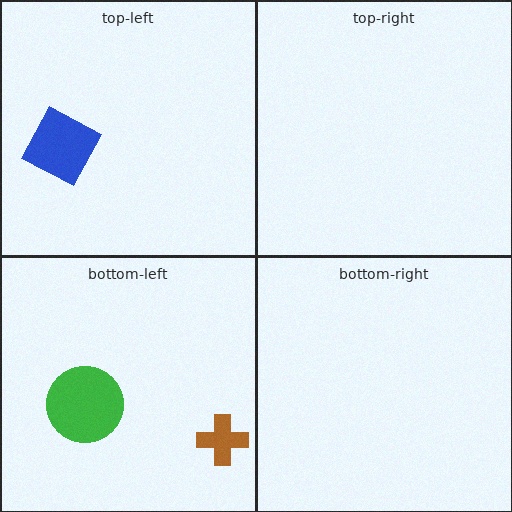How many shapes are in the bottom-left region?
2.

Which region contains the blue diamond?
The top-left region.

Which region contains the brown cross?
The bottom-left region.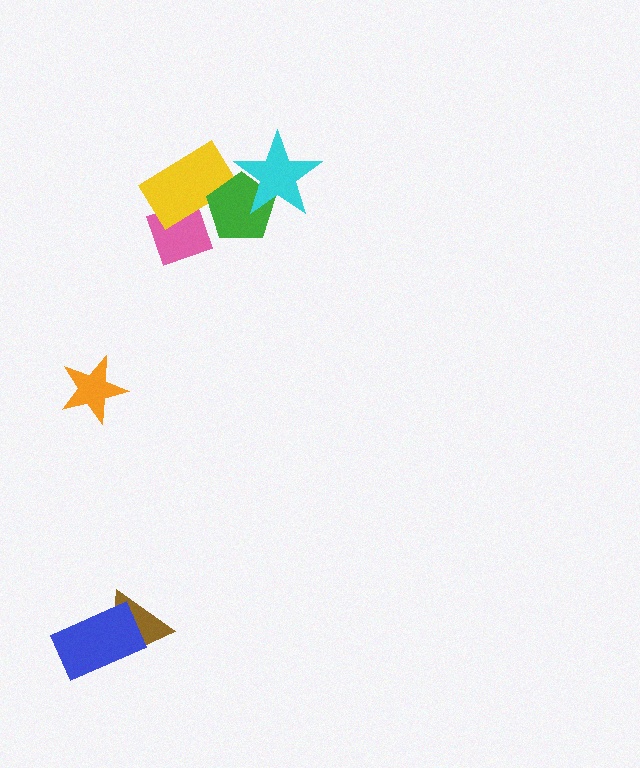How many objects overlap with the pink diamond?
1 object overlaps with the pink diamond.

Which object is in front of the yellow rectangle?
The green pentagon is in front of the yellow rectangle.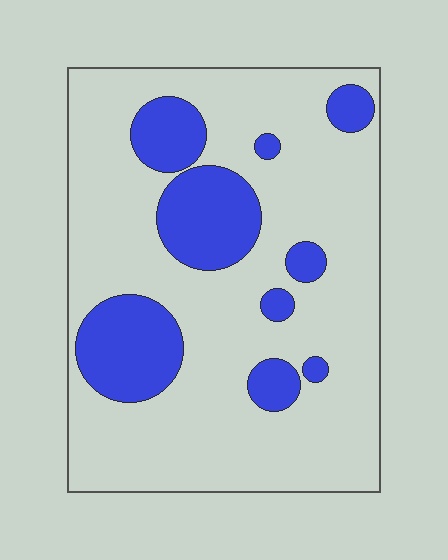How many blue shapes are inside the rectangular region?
9.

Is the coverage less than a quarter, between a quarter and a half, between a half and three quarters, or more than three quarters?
Less than a quarter.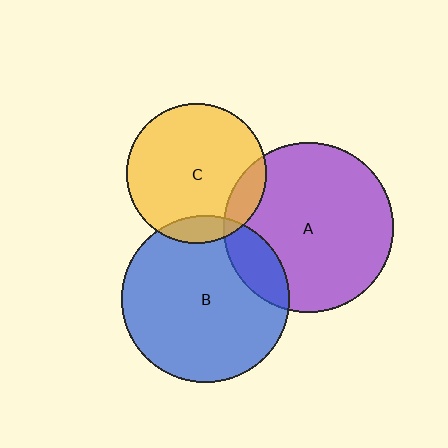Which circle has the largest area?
Circle A (purple).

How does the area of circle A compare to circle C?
Approximately 1.5 times.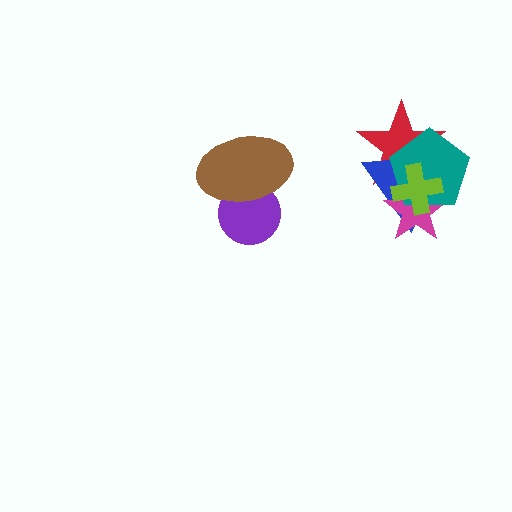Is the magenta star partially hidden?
Yes, it is partially covered by another shape.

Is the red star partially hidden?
Yes, it is partially covered by another shape.